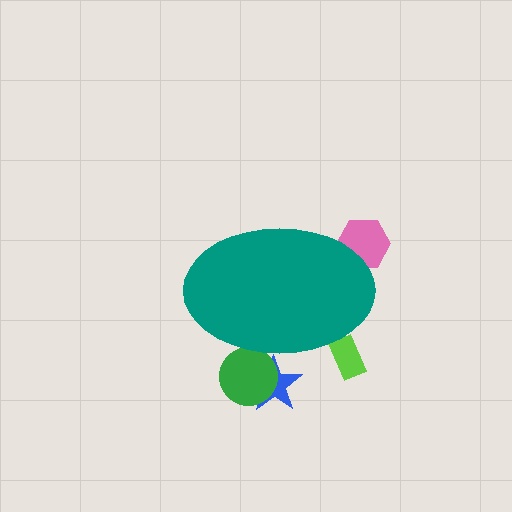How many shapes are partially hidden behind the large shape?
4 shapes are partially hidden.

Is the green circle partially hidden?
Yes, the green circle is partially hidden behind the teal ellipse.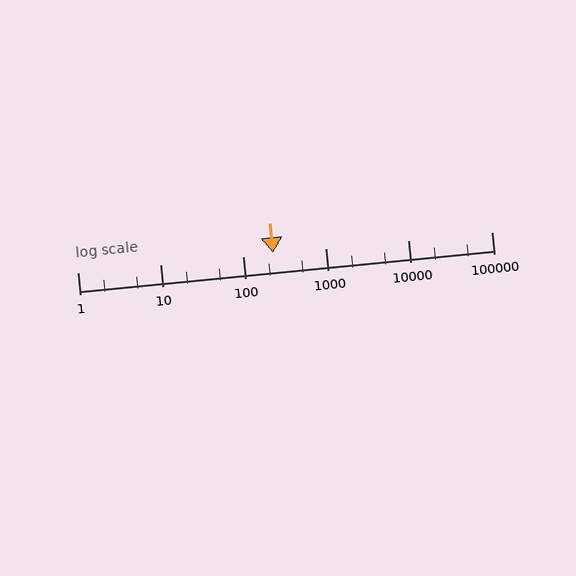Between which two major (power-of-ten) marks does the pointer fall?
The pointer is between 100 and 1000.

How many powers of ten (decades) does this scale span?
The scale spans 5 decades, from 1 to 100000.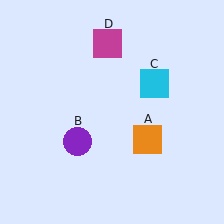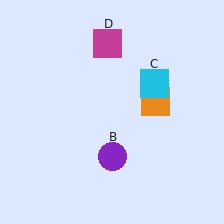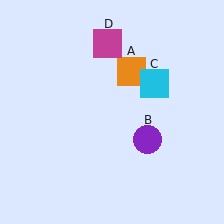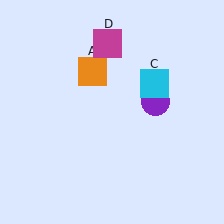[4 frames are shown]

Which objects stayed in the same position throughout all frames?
Cyan square (object C) and magenta square (object D) remained stationary.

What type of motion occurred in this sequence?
The orange square (object A), purple circle (object B) rotated counterclockwise around the center of the scene.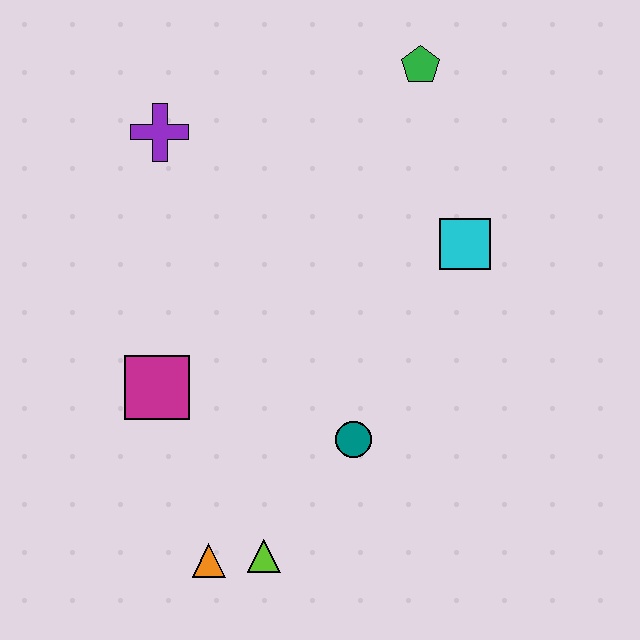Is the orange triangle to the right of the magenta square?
Yes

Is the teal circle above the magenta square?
No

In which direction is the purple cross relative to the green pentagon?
The purple cross is to the left of the green pentagon.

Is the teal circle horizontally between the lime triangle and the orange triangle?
No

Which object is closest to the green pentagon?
The cyan square is closest to the green pentagon.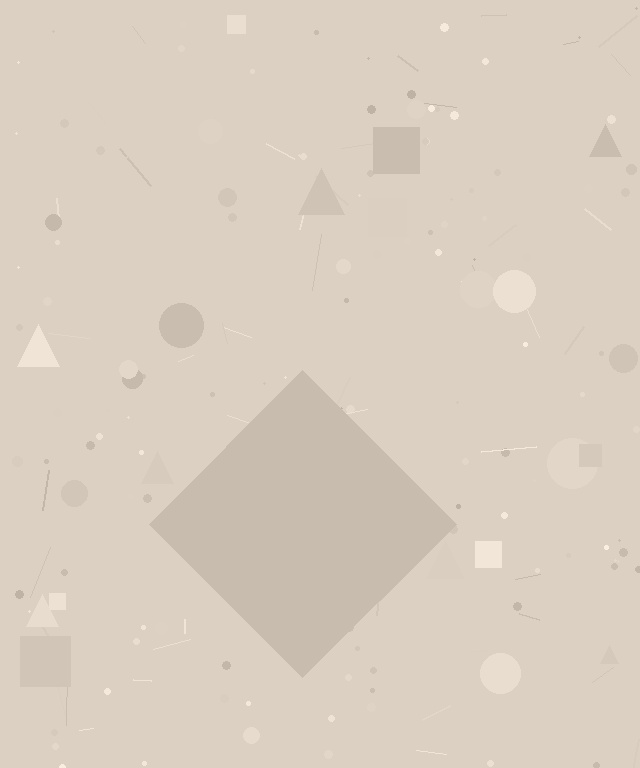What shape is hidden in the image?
A diamond is hidden in the image.